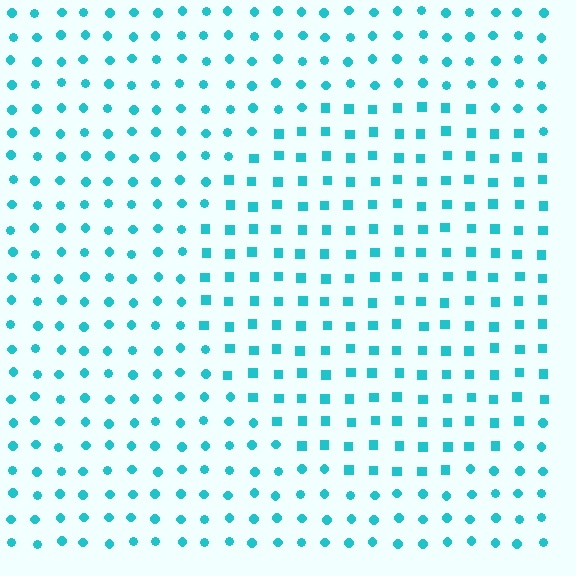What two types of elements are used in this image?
The image uses squares inside the circle region and circles outside it.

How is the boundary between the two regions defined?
The boundary is defined by a change in element shape: squares inside vs. circles outside. All elements share the same color and spacing.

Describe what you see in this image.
The image is filled with small cyan elements arranged in a uniform grid. A circle-shaped region contains squares, while the surrounding area contains circles. The boundary is defined purely by the change in element shape.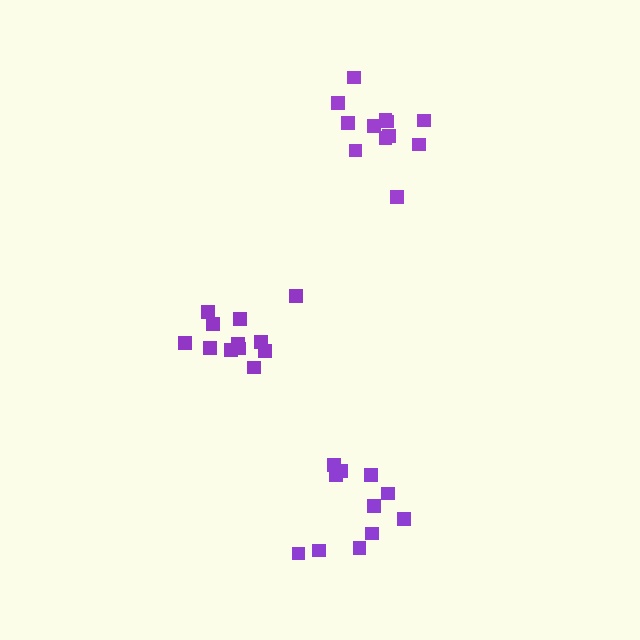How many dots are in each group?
Group 1: 12 dots, Group 2: 11 dots, Group 3: 12 dots (35 total).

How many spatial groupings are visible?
There are 3 spatial groupings.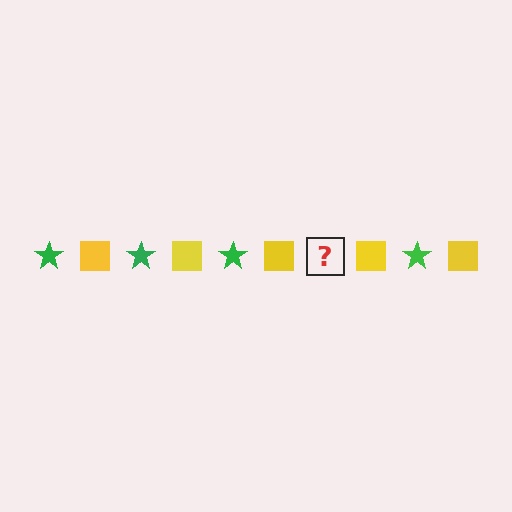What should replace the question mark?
The question mark should be replaced with a green star.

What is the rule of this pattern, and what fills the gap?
The rule is that the pattern alternates between green star and yellow square. The gap should be filled with a green star.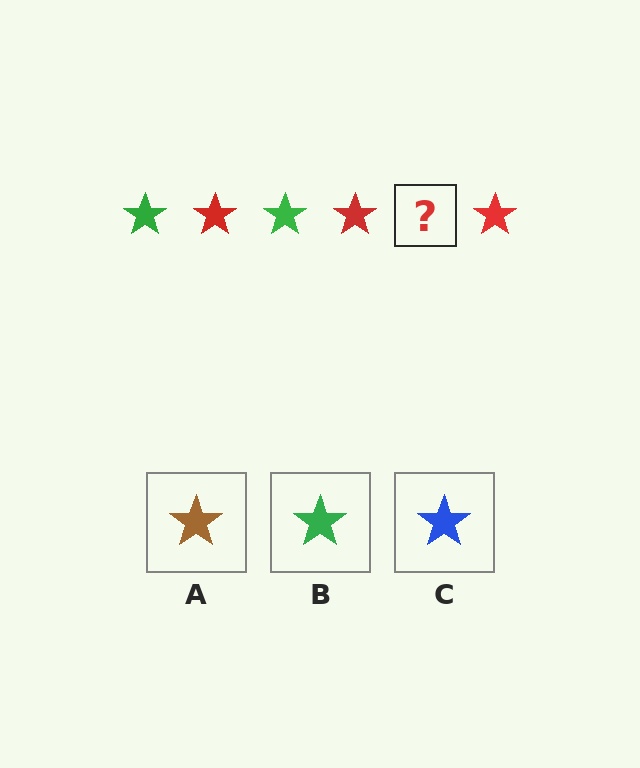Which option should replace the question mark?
Option B.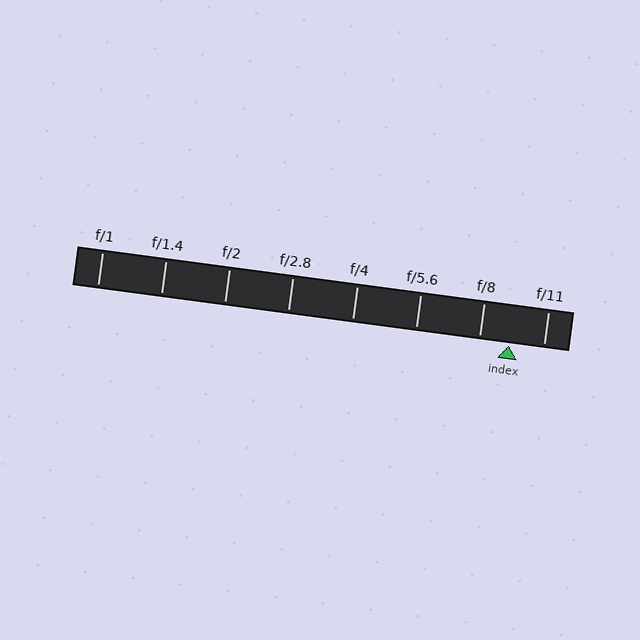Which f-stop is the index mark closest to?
The index mark is closest to f/8.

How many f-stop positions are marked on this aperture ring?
There are 8 f-stop positions marked.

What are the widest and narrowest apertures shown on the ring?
The widest aperture shown is f/1 and the narrowest is f/11.